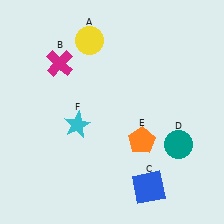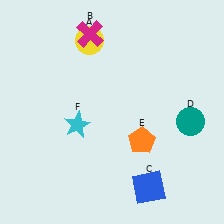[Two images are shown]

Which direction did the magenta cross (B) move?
The magenta cross (B) moved right.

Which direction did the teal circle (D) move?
The teal circle (D) moved up.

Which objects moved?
The objects that moved are: the magenta cross (B), the teal circle (D).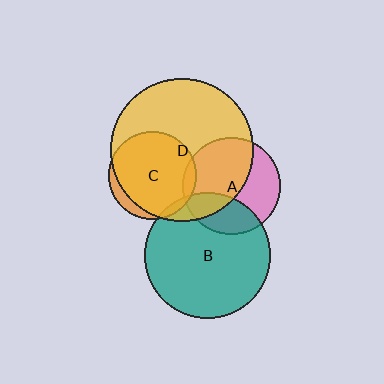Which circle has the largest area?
Circle D (yellow).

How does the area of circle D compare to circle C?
Approximately 2.6 times.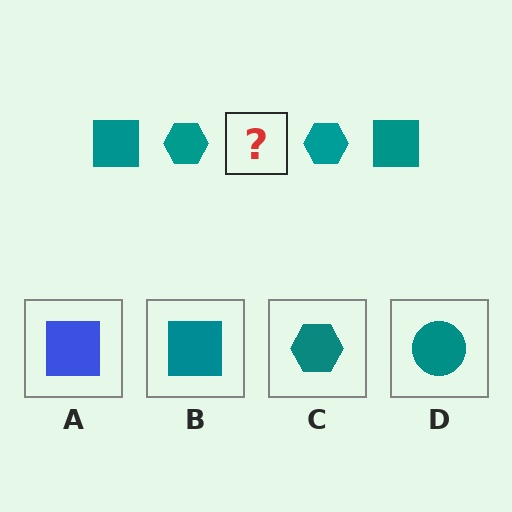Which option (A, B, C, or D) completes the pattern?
B.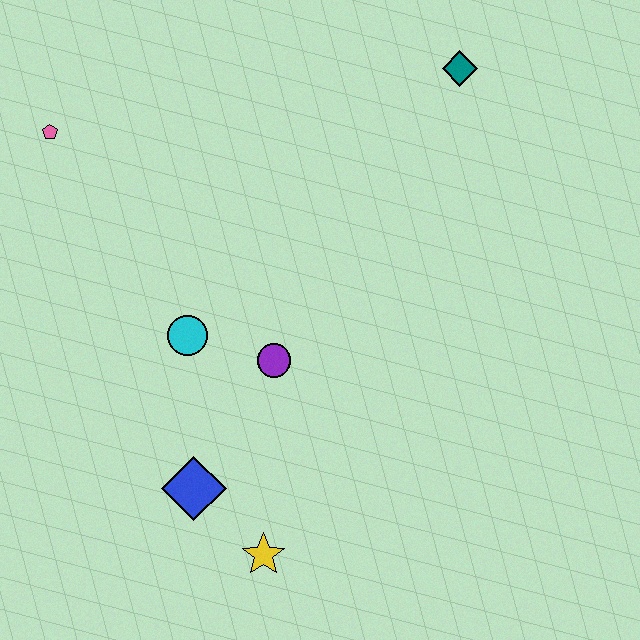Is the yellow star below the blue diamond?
Yes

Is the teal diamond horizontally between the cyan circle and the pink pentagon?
No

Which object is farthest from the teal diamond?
The yellow star is farthest from the teal diamond.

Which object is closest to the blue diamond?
The yellow star is closest to the blue diamond.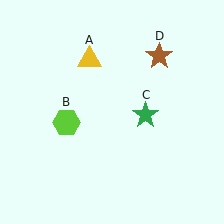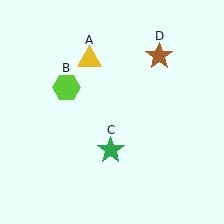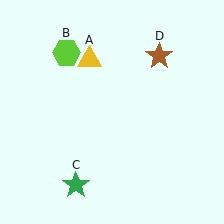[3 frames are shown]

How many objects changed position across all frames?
2 objects changed position: lime hexagon (object B), green star (object C).